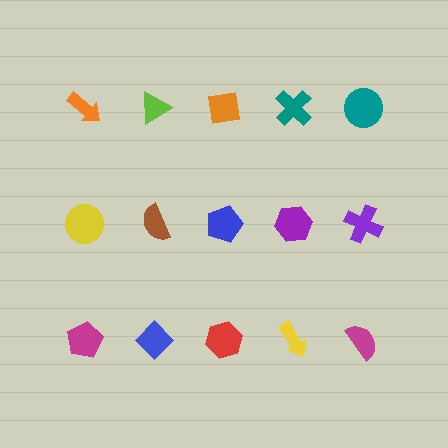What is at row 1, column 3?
An orange square.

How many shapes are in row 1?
5 shapes.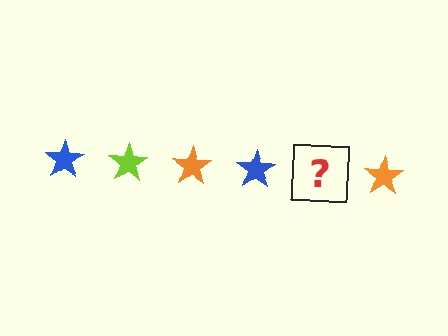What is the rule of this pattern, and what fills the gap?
The rule is that the pattern cycles through blue, lime, orange stars. The gap should be filled with a lime star.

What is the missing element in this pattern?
The missing element is a lime star.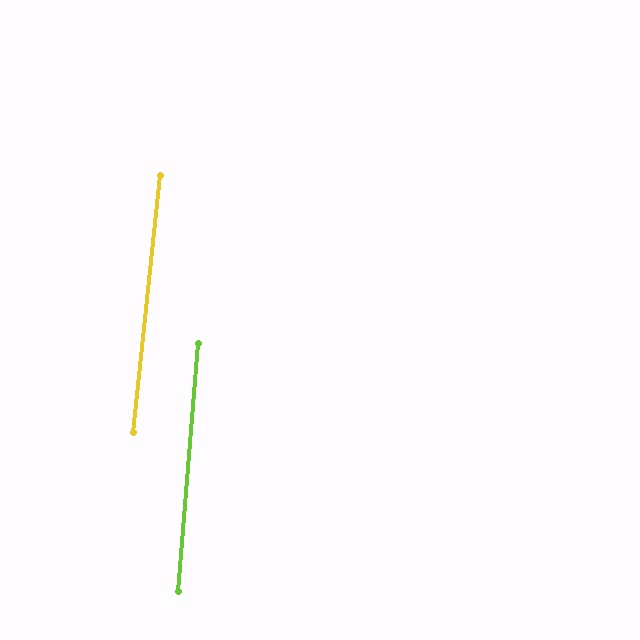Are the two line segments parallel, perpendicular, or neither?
Parallel — their directions differ by only 1.4°.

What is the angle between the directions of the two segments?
Approximately 1 degree.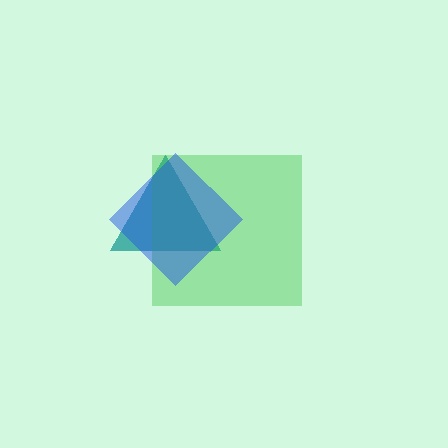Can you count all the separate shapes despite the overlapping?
Yes, there are 3 separate shapes.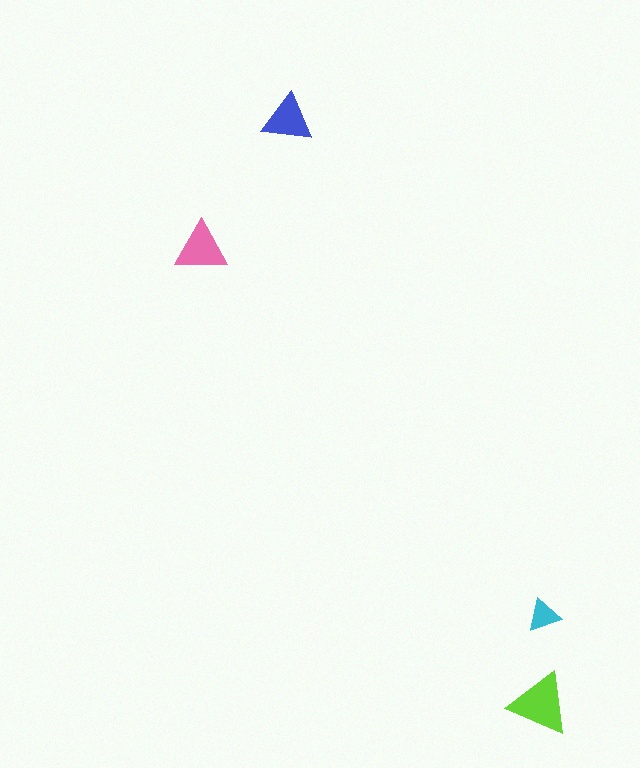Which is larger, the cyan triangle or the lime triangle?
The lime one.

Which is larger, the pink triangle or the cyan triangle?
The pink one.